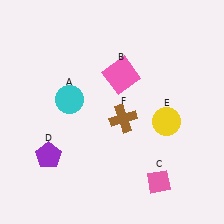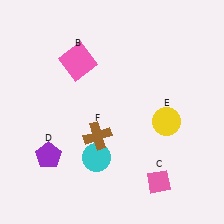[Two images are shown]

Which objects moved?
The objects that moved are: the cyan circle (A), the pink square (B), the brown cross (F).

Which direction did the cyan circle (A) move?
The cyan circle (A) moved down.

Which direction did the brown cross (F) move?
The brown cross (F) moved left.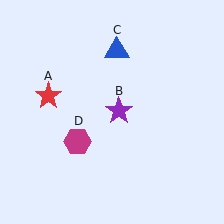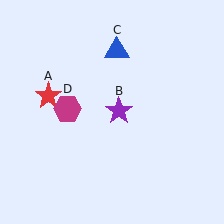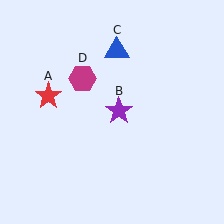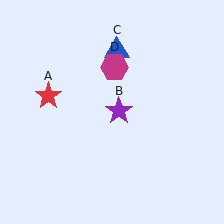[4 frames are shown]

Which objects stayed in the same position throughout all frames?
Red star (object A) and purple star (object B) and blue triangle (object C) remained stationary.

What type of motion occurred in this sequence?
The magenta hexagon (object D) rotated clockwise around the center of the scene.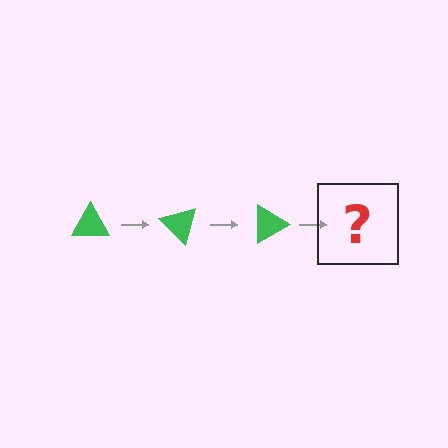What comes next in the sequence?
The next element should be a green triangle rotated 135 degrees.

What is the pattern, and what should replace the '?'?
The pattern is that the triangle rotates 45 degrees each step. The '?' should be a green triangle rotated 135 degrees.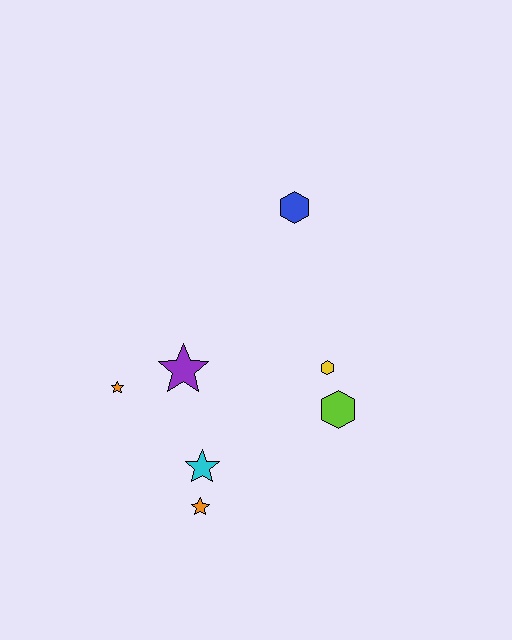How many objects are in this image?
There are 7 objects.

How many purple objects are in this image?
There is 1 purple object.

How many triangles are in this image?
There are no triangles.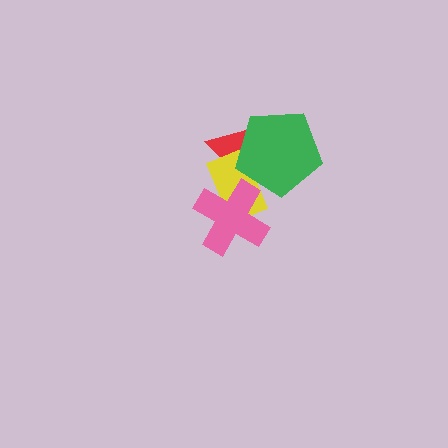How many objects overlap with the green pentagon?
2 objects overlap with the green pentagon.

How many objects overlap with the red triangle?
3 objects overlap with the red triangle.